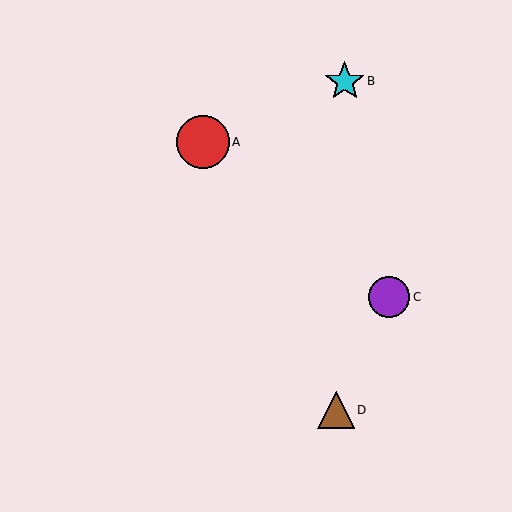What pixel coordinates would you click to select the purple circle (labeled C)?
Click at (389, 297) to select the purple circle C.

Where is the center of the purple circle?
The center of the purple circle is at (389, 297).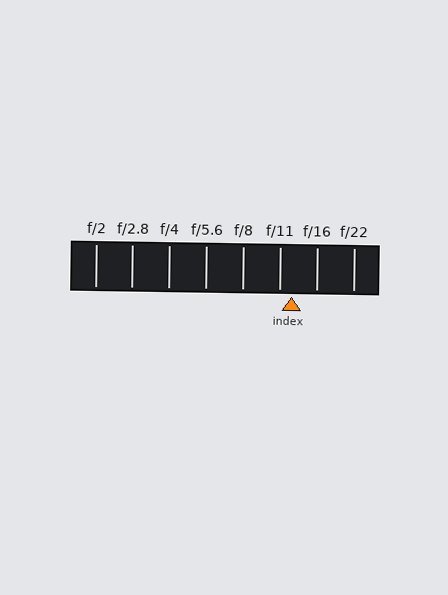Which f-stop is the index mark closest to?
The index mark is closest to f/11.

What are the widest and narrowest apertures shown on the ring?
The widest aperture shown is f/2 and the narrowest is f/22.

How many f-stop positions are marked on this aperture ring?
There are 8 f-stop positions marked.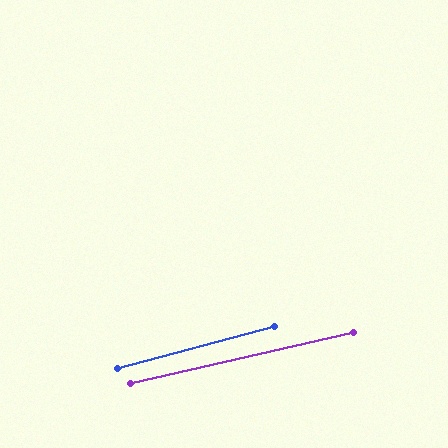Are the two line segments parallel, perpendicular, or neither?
Parallel — their directions differ by only 1.8°.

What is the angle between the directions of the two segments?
Approximately 2 degrees.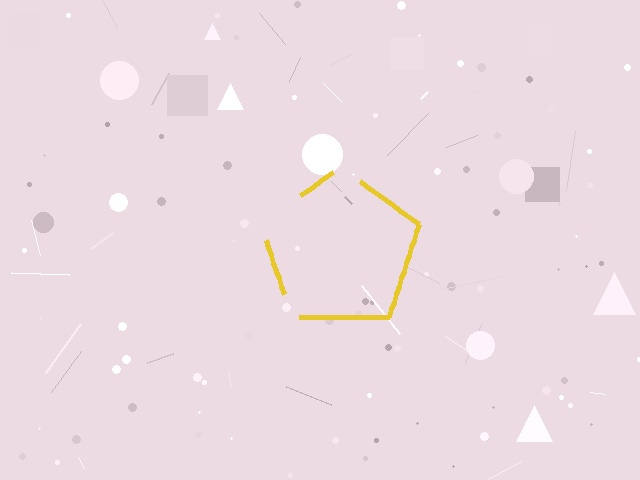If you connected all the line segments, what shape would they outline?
They would outline a pentagon.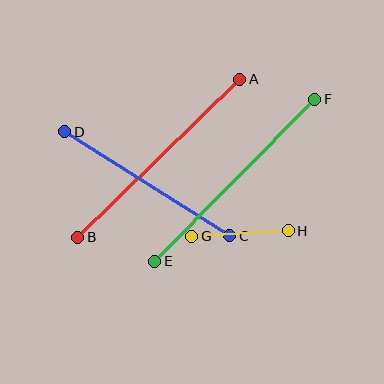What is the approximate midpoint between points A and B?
The midpoint is at approximately (159, 158) pixels.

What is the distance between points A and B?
The distance is approximately 227 pixels.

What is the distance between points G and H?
The distance is approximately 97 pixels.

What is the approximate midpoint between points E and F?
The midpoint is at approximately (235, 180) pixels.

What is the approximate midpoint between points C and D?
The midpoint is at approximately (147, 184) pixels.